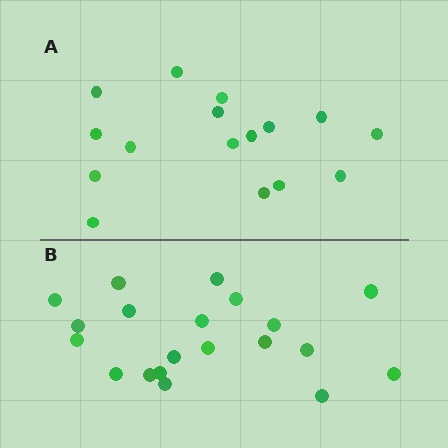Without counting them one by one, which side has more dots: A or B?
Region B (the bottom region) has more dots.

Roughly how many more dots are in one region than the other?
Region B has about 4 more dots than region A.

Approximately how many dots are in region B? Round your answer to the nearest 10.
About 20 dots.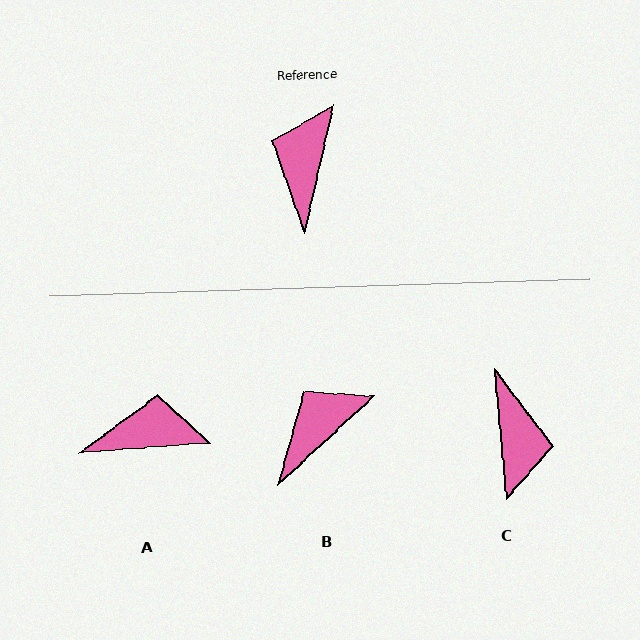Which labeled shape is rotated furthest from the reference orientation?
C, about 162 degrees away.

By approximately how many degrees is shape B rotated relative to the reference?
Approximately 35 degrees clockwise.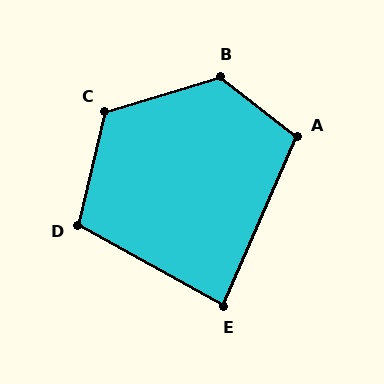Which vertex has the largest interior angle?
B, at approximately 125 degrees.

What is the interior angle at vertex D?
Approximately 106 degrees (obtuse).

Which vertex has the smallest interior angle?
E, at approximately 84 degrees.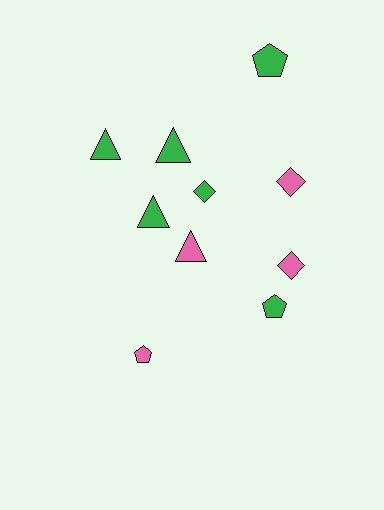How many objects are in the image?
There are 10 objects.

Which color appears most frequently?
Green, with 6 objects.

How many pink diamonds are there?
There are 2 pink diamonds.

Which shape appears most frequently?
Triangle, with 4 objects.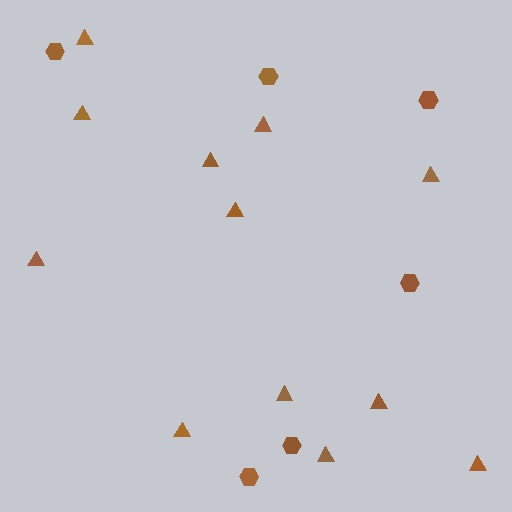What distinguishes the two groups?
There are 2 groups: one group of hexagons (6) and one group of triangles (12).